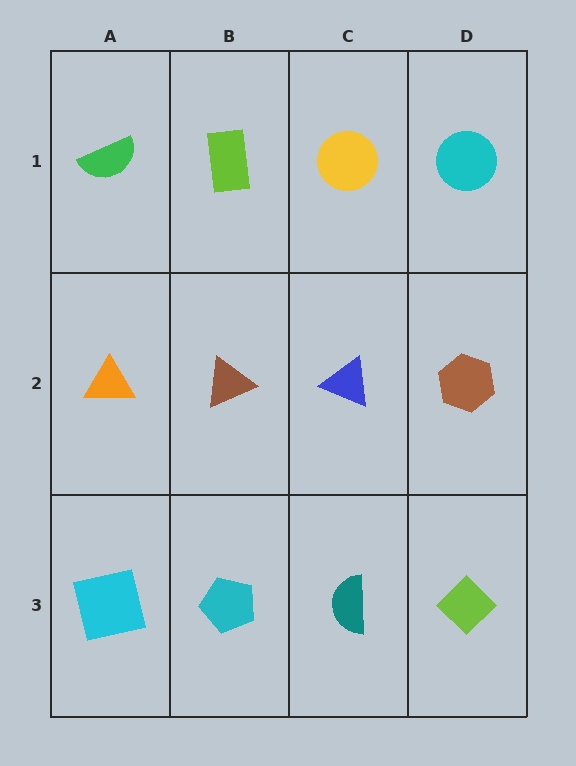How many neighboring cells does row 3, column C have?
3.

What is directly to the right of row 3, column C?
A lime diamond.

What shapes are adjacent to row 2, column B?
A lime rectangle (row 1, column B), a cyan pentagon (row 3, column B), an orange triangle (row 2, column A), a blue triangle (row 2, column C).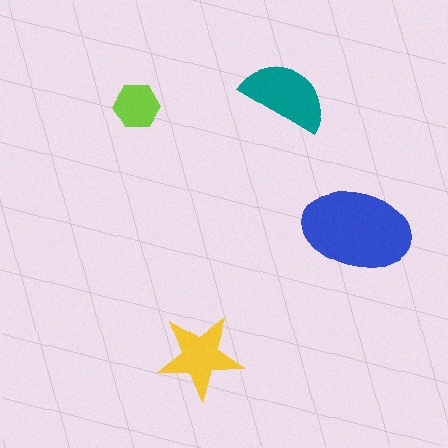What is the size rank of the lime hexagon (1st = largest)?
4th.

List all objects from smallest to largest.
The lime hexagon, the yellow star, the teal semicircle, the blue ellipse.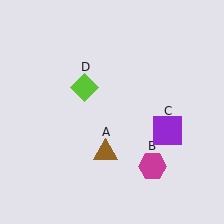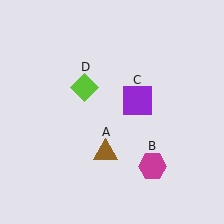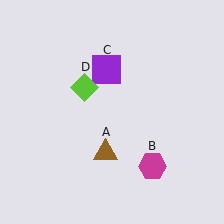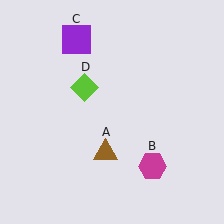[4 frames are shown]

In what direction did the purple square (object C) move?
The purple square (object C) moved up and to the left.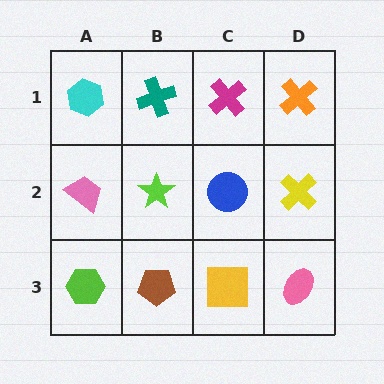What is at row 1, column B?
A teal cross.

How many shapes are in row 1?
4 shapes.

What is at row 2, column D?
A yellow cross.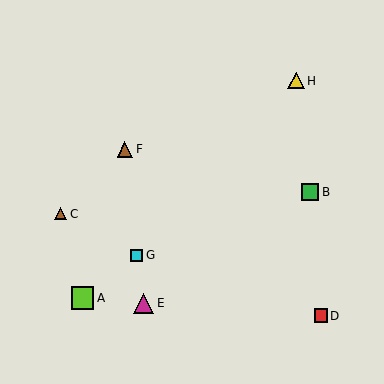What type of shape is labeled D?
Shape D is a red square.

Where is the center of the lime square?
The center of the lime square is at (82, 298).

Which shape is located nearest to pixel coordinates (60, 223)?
The brown triangle (labeled C) at (61, 214) is nearest to that location.